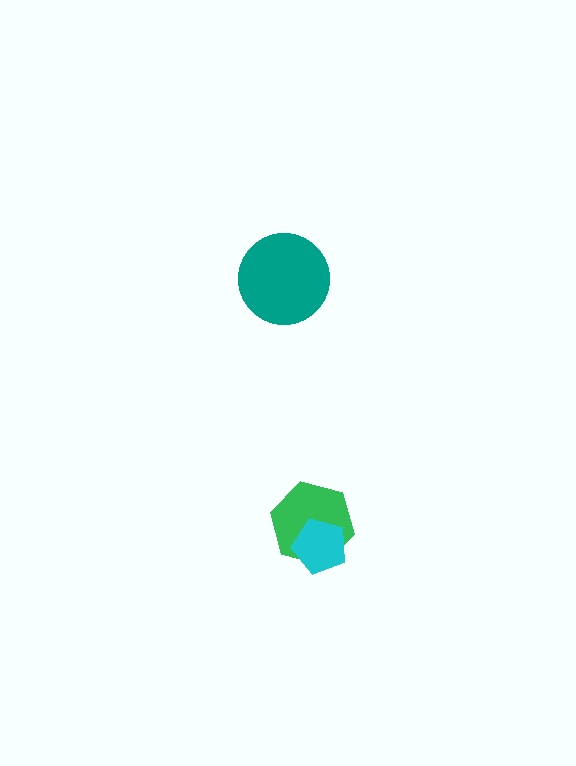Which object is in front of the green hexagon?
The cyan pentagon is in front of the green hexagon.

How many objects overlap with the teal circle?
0 objects overlap with the teal circle.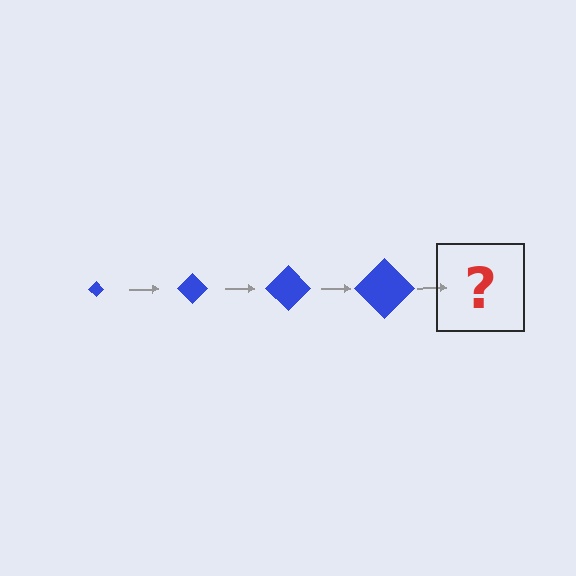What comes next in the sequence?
The next element should be a blue diamond, larger than the previous one.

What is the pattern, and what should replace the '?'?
The pattern is that the diamond gets progressively larger each step. The '?' should be a blue diamond, larger than the previous one.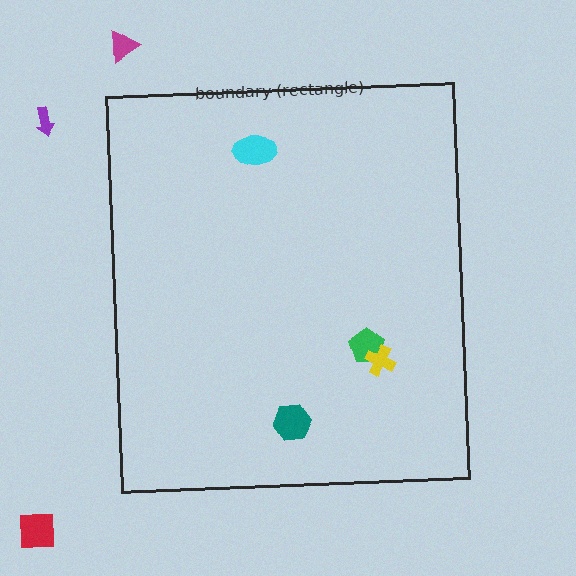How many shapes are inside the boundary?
4 inside, 3 outside.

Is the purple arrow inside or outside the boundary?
Outside.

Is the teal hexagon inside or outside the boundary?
Inside.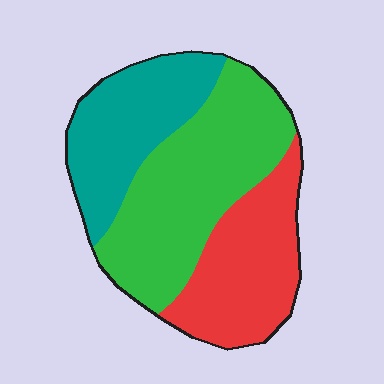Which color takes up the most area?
Green, at roughly 45%.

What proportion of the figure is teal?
Teal takes up about one quarter (1/4) of the figure.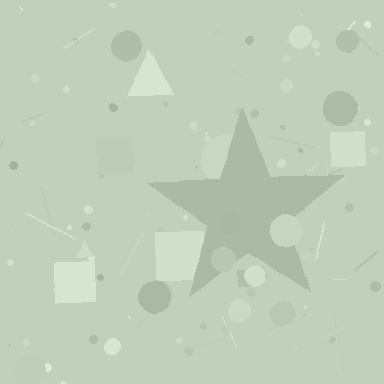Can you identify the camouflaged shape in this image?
The camouflaged shape is a star.